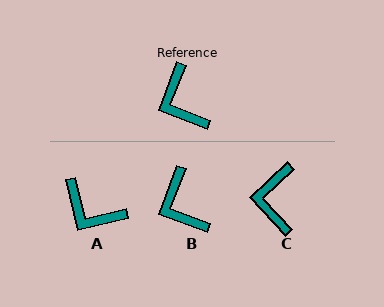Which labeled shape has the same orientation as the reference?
B.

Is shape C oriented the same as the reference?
No, it is off by about 26 degrees.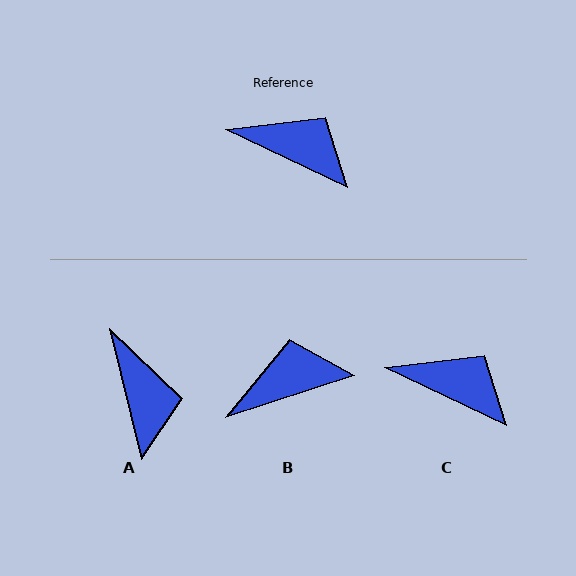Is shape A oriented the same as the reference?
No, it is off by about 50 degrees.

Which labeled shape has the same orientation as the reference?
C.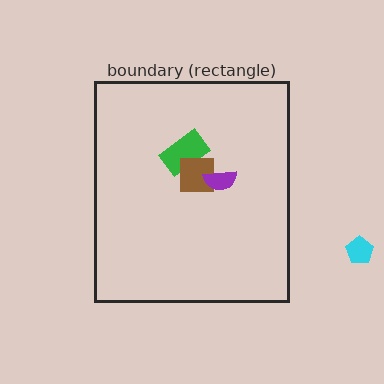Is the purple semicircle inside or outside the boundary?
Inside.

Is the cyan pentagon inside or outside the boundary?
Outside.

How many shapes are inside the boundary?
3 inside, 1 outside.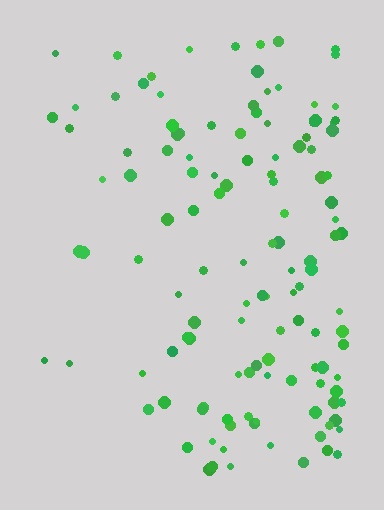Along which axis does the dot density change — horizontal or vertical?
Horizontal.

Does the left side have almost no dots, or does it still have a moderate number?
Still a moderate number, just noticeably fewer than the right.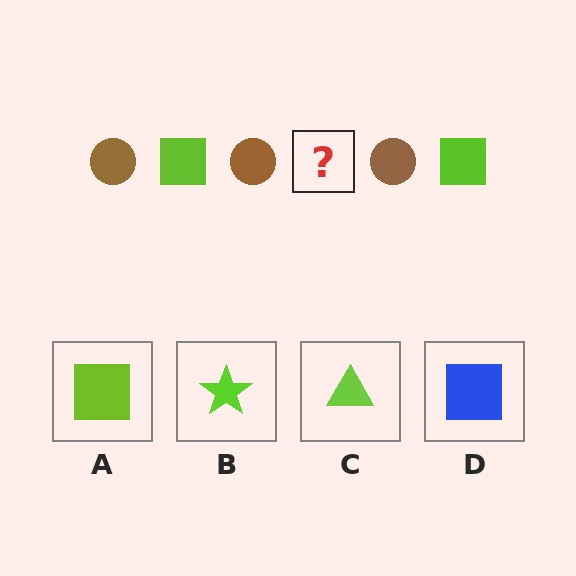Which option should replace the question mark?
Option A.